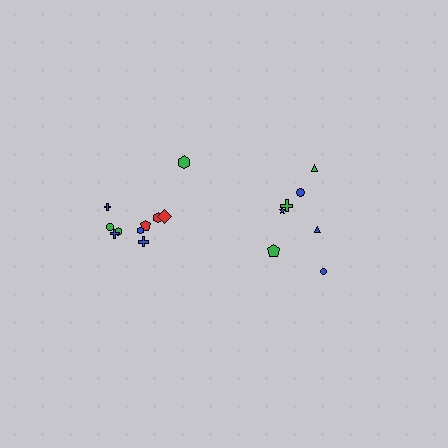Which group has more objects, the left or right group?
The left group.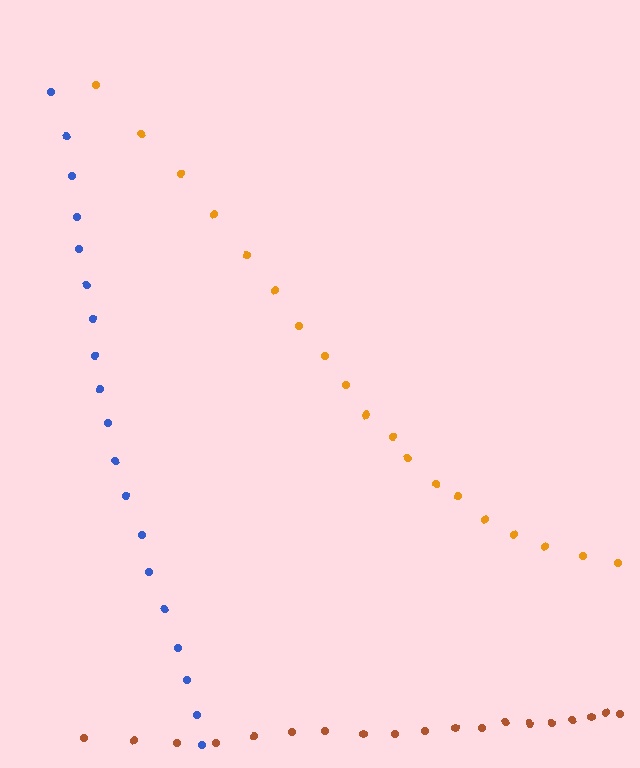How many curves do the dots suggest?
There are 3 distinct paths.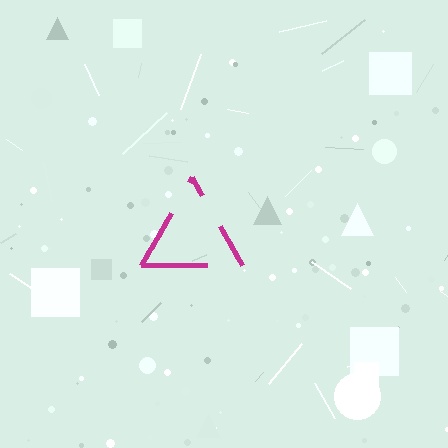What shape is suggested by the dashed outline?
The dashed outline suggests a triangle.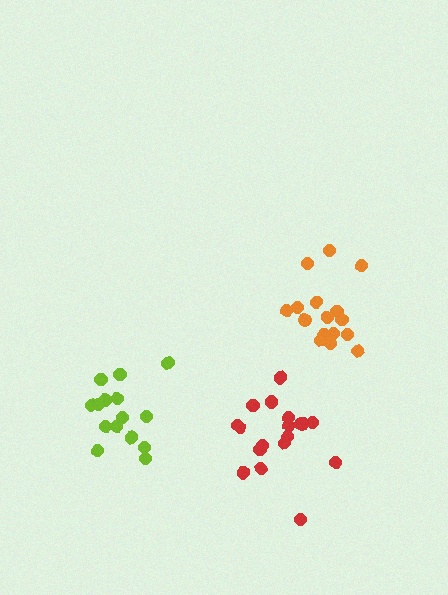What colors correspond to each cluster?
The clusters are colored: red, lime, orange.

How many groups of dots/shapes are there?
There are 3 groups.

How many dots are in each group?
Group 1: 18 dots, Group 2: 15 dots, Group 3: 16 dots (49 total).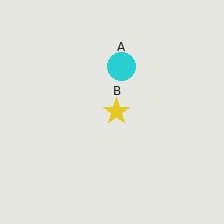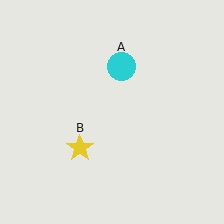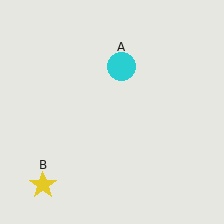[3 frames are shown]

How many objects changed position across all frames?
1 object changed position: yellow star (object B).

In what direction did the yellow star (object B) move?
The yellow star (object B) moved down and to the left.